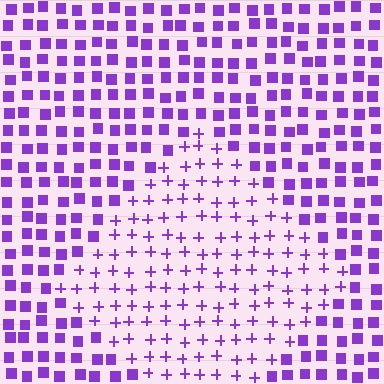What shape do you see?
I see a diamond.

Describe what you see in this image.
The image is filled with small purple elements arranged in a uniform grid. A diamond-shaped region contains plus signs, while the surrounding area contains squares. The boundary is defined purely by the change in element shape.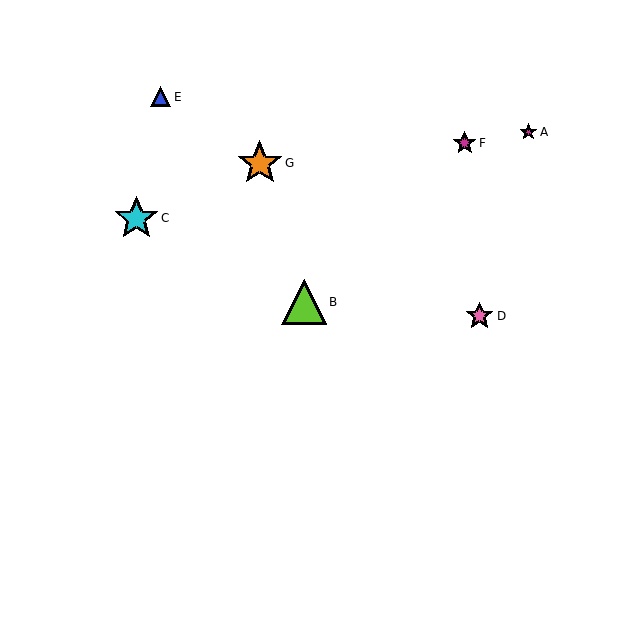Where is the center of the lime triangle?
The center of the lime triangle is at (304, 302).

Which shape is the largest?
The orange star (labeled G) is the largest.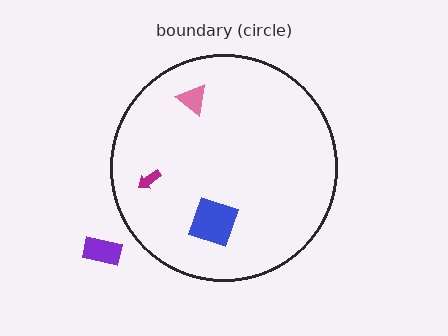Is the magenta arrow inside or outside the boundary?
Inside.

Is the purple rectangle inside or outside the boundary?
Outside.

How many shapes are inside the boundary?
3 inside, 1 outside.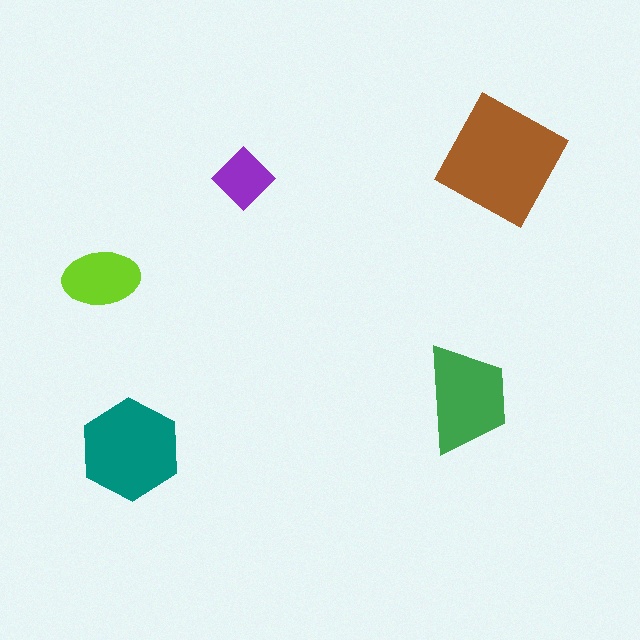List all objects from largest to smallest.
The brown square, the teal hexagon, the green trapezoid, the lime ellipse, the purple diamond.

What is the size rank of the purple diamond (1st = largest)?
5th.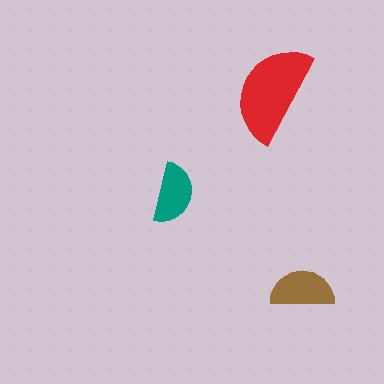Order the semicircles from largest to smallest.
the red one, the brown one, the teal one.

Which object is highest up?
The red semicircle is topmost.